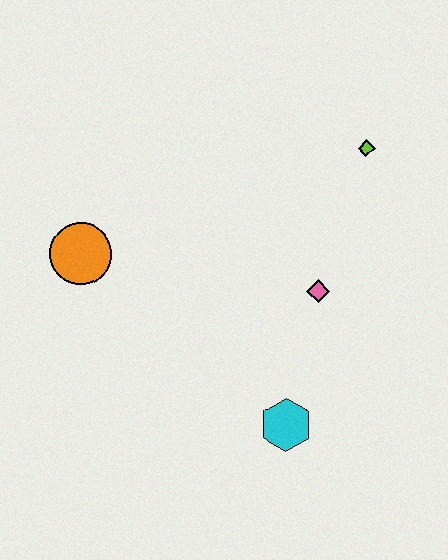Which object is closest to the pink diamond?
The cyan hexagon is closest to the pink diamond.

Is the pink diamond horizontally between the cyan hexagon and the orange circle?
No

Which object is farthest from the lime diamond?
The orange circle is farthest from the lime diamond.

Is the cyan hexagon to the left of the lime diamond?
Yes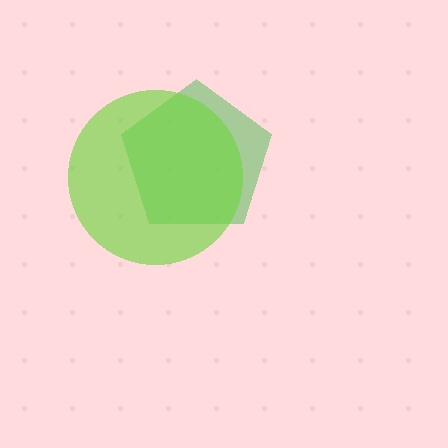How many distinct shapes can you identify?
There are 2 distinct shapes: a green pentagon, a lime circle.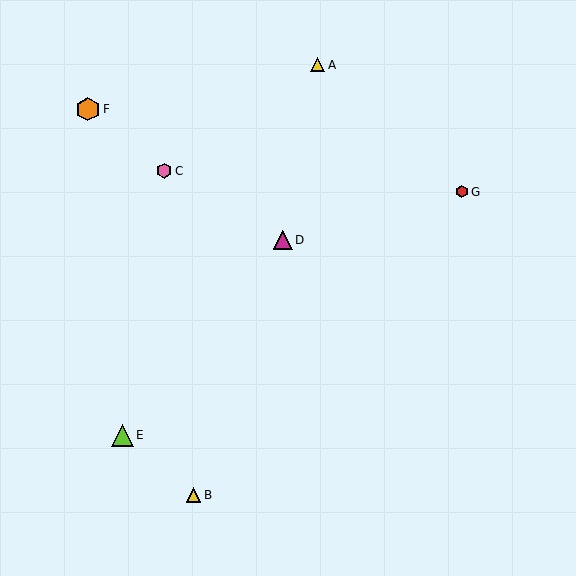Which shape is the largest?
The orange hexagon (labeled F) is the largest.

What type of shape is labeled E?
Shape E is a lime triangle.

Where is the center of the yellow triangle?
The center of the yellow triangle is at (318, 65).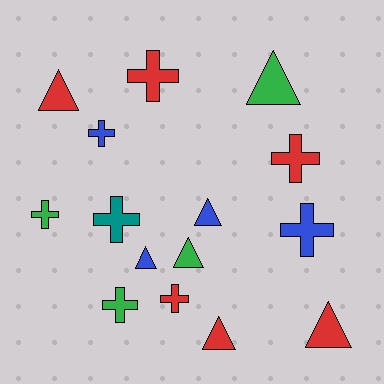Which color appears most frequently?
Red, with 6 objects.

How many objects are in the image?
There are 15 objects.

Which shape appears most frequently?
Cross, with 8 objects.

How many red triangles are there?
There are 3 red triangles.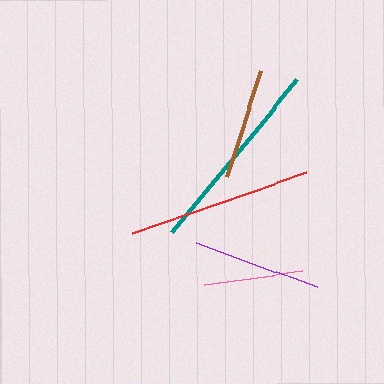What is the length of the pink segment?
The pink segment is approximately 101 pixels long.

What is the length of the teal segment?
The teal segment is approximately 197 pixels long.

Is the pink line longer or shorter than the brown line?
The brown line is longer than the pink line.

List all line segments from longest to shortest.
From longest to shortest: teal, red, purple, brown, pink.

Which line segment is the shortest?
The pink line is the shortest at approximately 101 pixels.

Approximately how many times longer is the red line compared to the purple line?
The red line is approximately 1.4 times the length of the purple line.